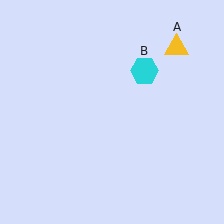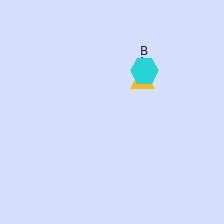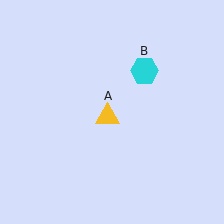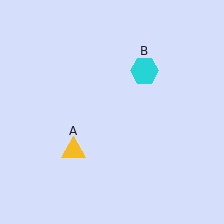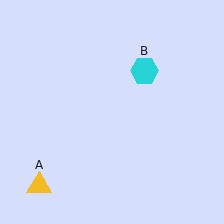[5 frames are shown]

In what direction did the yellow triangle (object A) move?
The yellow triangle (object A) moved down and to the left.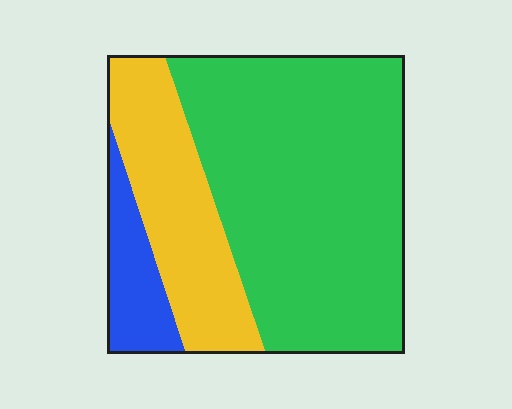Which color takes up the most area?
Green, at roughly 65%.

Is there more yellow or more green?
Green.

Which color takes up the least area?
Blue, at roughly 10%.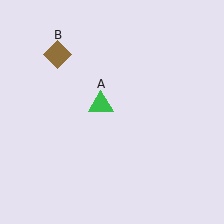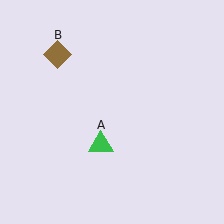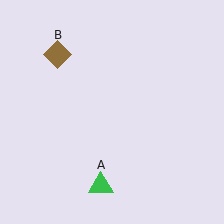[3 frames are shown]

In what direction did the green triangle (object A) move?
The green triangle (object A) moved down.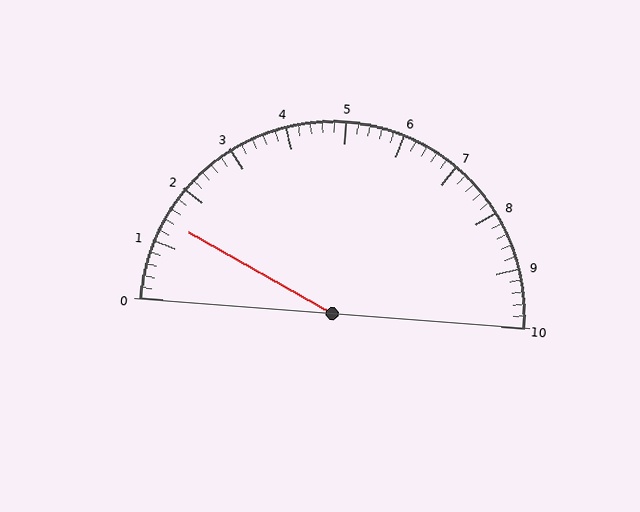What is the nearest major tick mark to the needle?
The nearest major tick mark is 1.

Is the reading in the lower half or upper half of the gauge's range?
The reading is in the lower half of the range (0 to 10).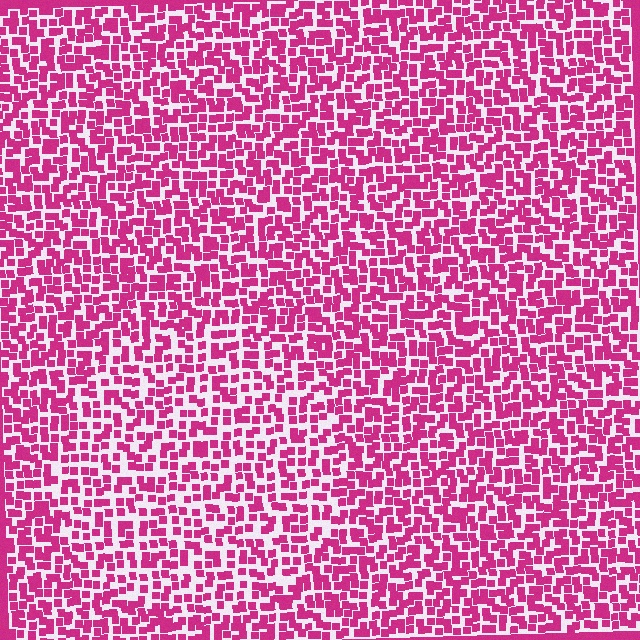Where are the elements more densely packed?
The elements are more densely packed outside the circle boundary.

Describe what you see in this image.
The image contains small magenta elements arranged at two different densities. A circle-shaped region is visible where the elements are less densely packed than the surrounding area.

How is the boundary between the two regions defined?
The boundary is defined by a change in element density (approximately 1.4x ratio). All elements are the same color, size, and shape.